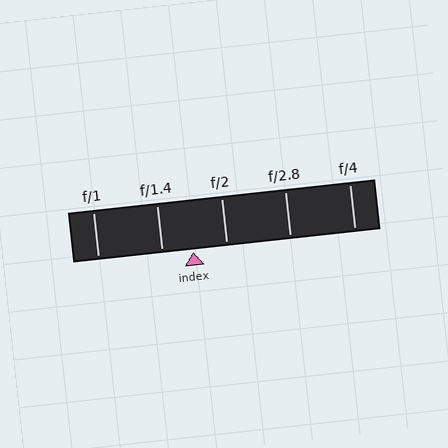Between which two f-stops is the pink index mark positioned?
The index mark is between f/1.4 and f/2.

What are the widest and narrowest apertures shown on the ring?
The widest aperture shown is f/1 and the narrowest is f/4.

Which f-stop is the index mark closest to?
The index mark is closest to f/1.4.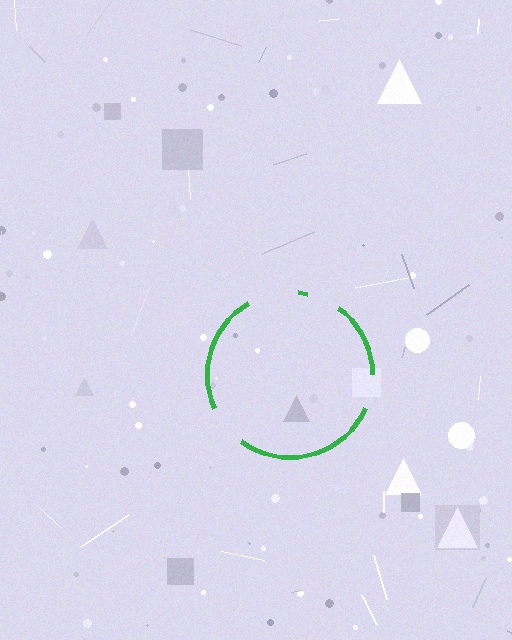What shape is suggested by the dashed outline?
The dashed outline suggests a circle.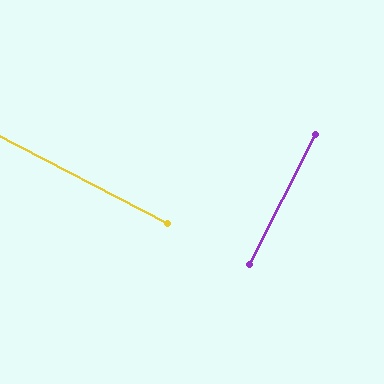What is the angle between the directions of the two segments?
Approximately 90 degrees.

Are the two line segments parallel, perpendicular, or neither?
Perpendicular — they meet at approximately 90°.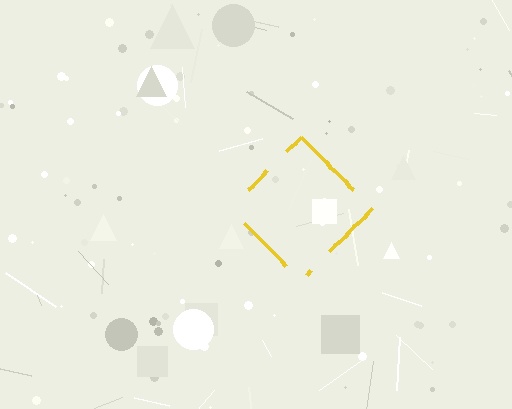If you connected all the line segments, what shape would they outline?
They would outline a diamond.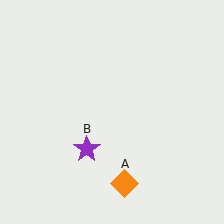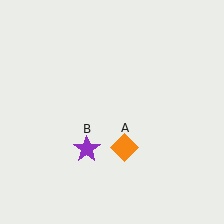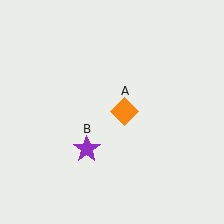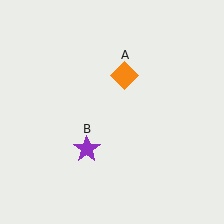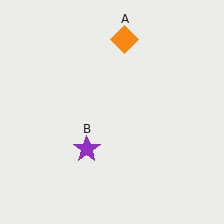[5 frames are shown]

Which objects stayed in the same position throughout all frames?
Purple star (object B) remained stationary.